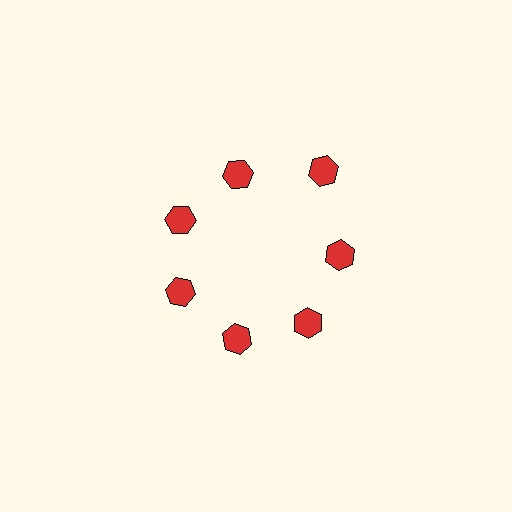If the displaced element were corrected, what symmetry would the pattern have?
It would have 7-fold rotational symmetry — the pattern would map onto itself every 51 degrees.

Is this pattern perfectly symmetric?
No. The 7 red hexagons are arranged in a ring, but one element near the 1 o'clock position is pushed outward from the center, breaking the 7-fold rotational symmetry.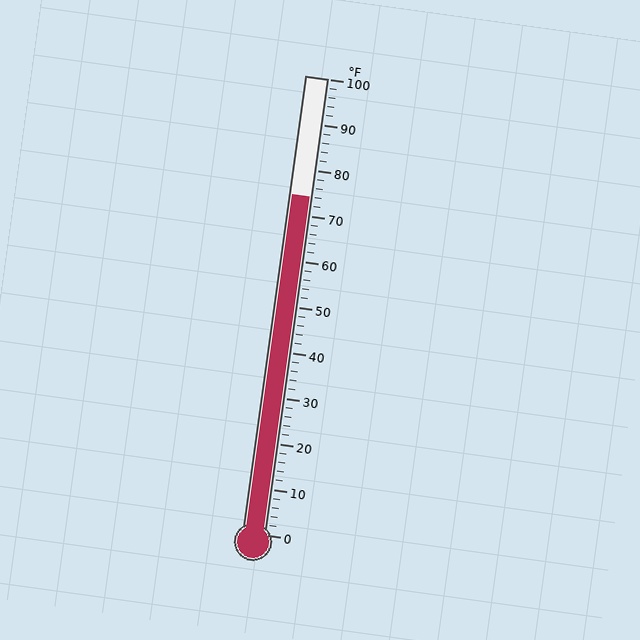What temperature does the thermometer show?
The thermometer shows approximately 74°F.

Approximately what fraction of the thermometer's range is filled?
The thermometer is filled to approximately 75% of its range.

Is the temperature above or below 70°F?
The temperature is above 70°F.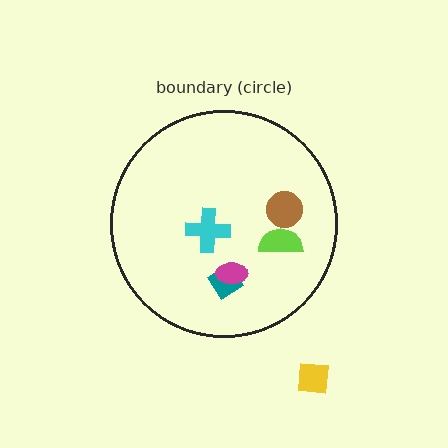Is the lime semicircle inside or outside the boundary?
Inside.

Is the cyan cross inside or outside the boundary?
Inside.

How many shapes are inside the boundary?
5 inside, 1 outside.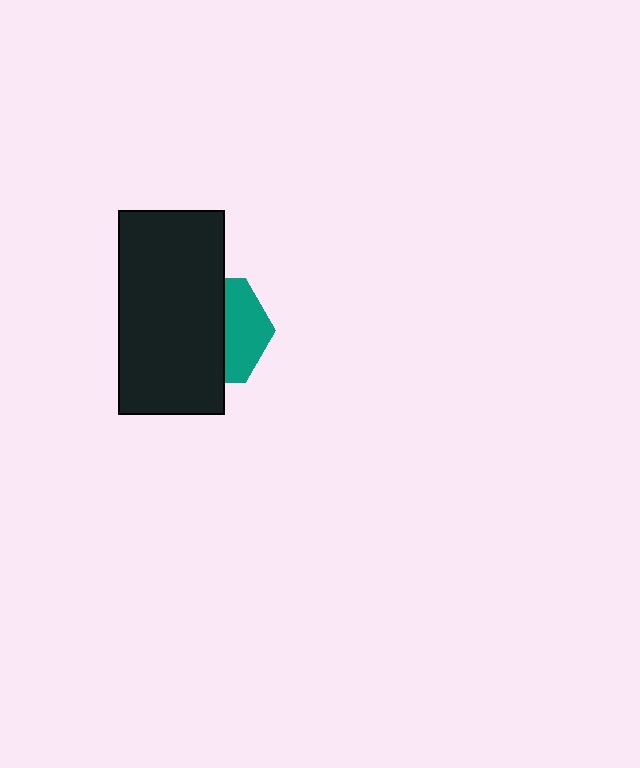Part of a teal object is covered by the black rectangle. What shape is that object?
It is a hexagon.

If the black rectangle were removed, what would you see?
You would see the complete teal hexagon.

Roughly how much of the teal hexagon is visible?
A small part of it is visible (roughly 39%).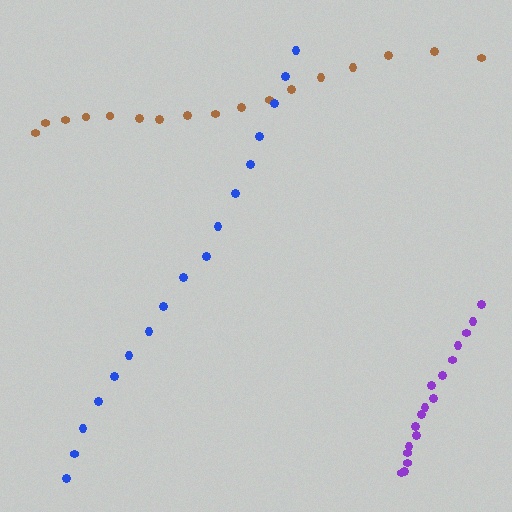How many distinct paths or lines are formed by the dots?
There are 3 distinct paths.